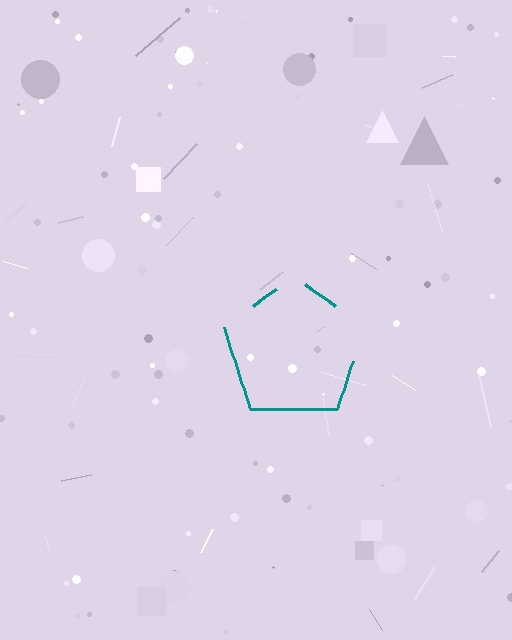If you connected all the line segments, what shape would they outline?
They would outline a pentagon.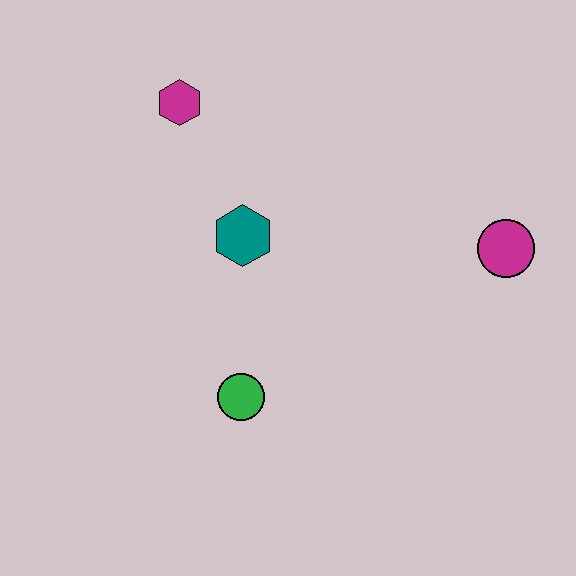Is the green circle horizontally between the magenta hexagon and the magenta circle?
Yes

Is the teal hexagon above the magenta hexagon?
No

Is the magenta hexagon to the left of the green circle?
Yes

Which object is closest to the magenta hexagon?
The teal hexagon is closest to the magenta hexagon.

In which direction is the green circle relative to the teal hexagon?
The green circle is below the teal hexagon.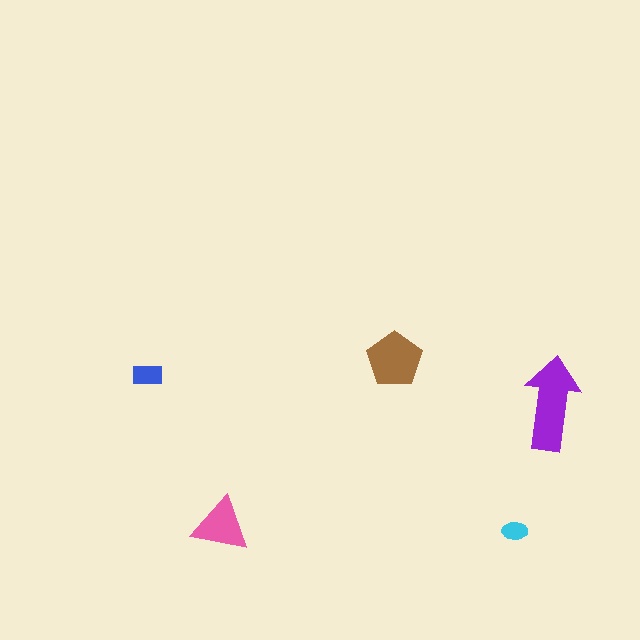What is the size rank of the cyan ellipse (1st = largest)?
5th.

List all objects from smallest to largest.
The cyan ellipse, the blue rectangle, the pink triangle, the brown pentagon, the purple arrow.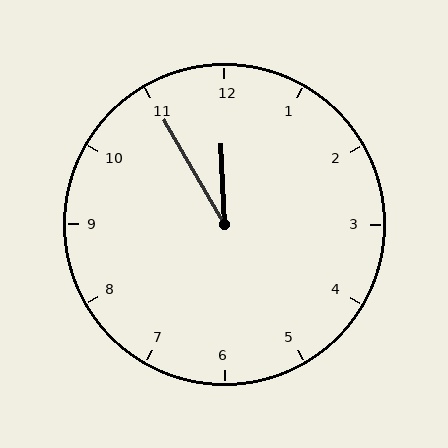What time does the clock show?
11:55.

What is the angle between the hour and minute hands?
Approximately 28 degrees.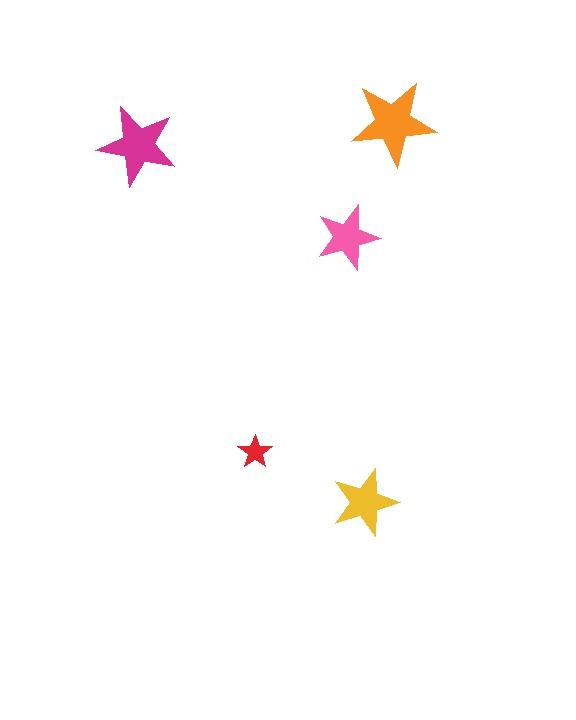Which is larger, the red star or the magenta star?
The magenta one.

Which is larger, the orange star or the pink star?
The orange one.